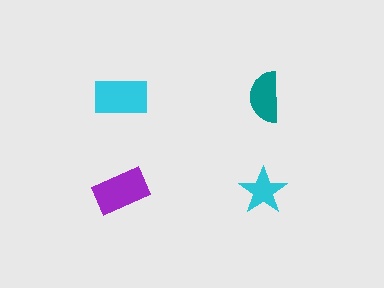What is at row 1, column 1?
A cyan rectangle.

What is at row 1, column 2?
A teal semicircle.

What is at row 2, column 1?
A purple rectangle.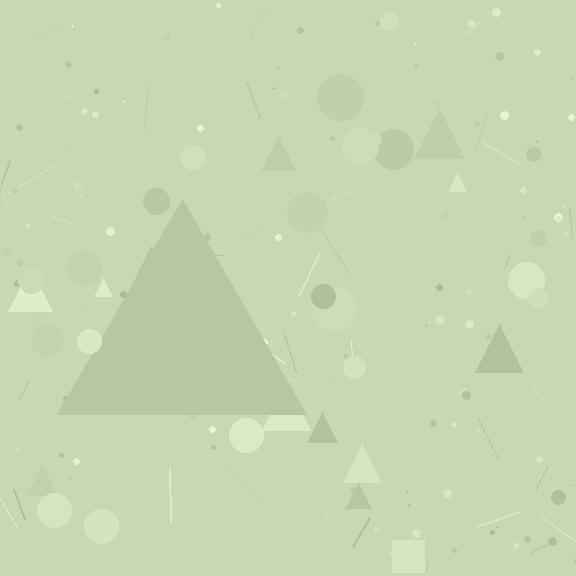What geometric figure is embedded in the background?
A triangle is embedded in the background.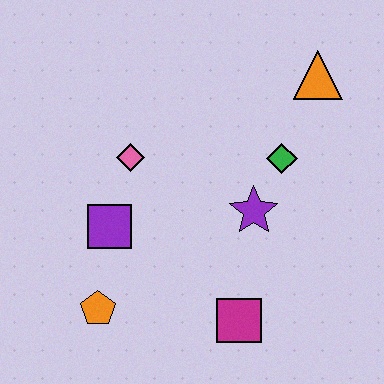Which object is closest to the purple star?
The green diamond is closest to the purple star.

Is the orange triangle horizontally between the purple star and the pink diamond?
No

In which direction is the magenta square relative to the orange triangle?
The magenta square is below the orange triangle.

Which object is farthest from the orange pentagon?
The orange triangle is farthest from the orange pentagon.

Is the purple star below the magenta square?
No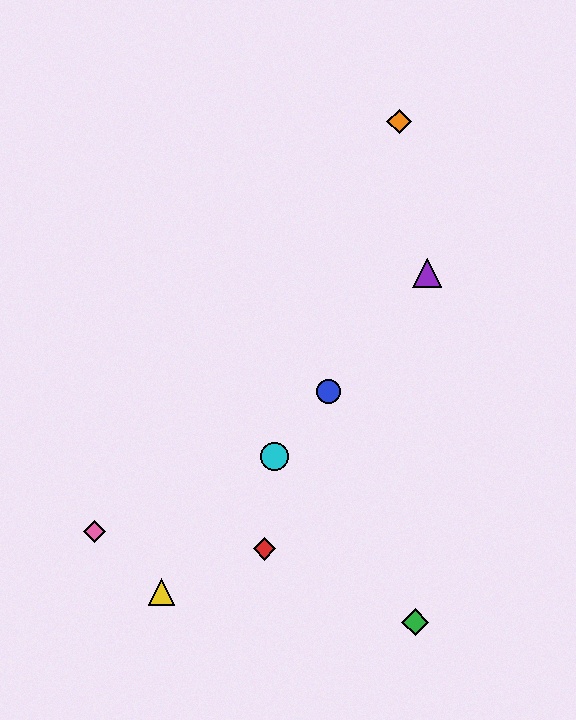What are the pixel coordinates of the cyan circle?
The cyan circle is at (275, 456).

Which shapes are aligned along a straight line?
The blue circle, the yellow triangle, the purple triangle, the cyan circle are aligned along a straight line.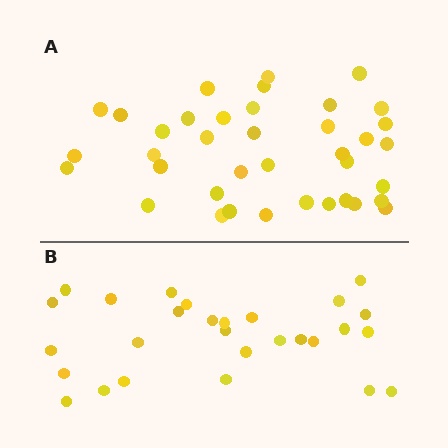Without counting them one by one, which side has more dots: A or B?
Region A (the top region) has more dots.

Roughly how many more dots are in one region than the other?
Region A has roughly 10 or so more dots than region B.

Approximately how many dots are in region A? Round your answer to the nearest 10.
About 40 dots. (The exact count is 38, which rounds to 40.)